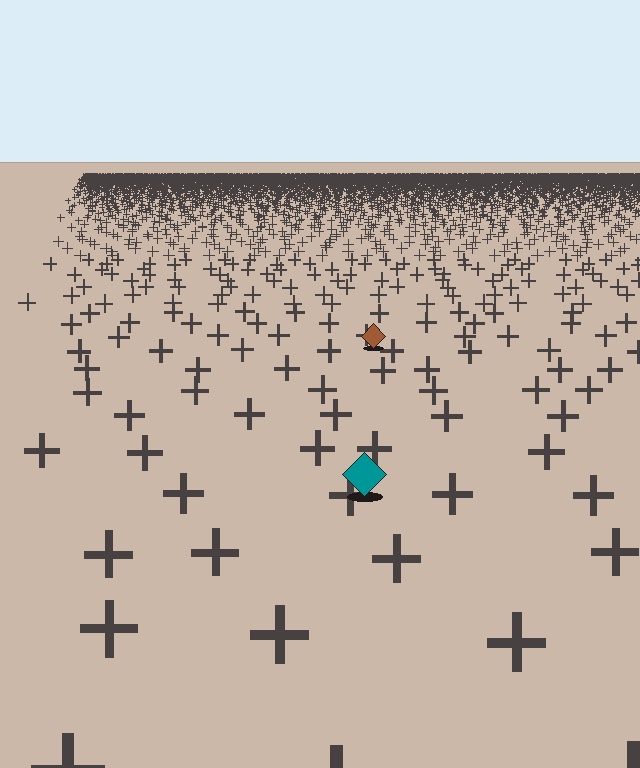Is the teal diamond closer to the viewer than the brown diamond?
Yes. The teal diamond is closer — you can tell from the texture gradient: the ground texture is coarser near it.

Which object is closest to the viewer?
The teal diamond is closest. The texture marks near it are larger and more spread out.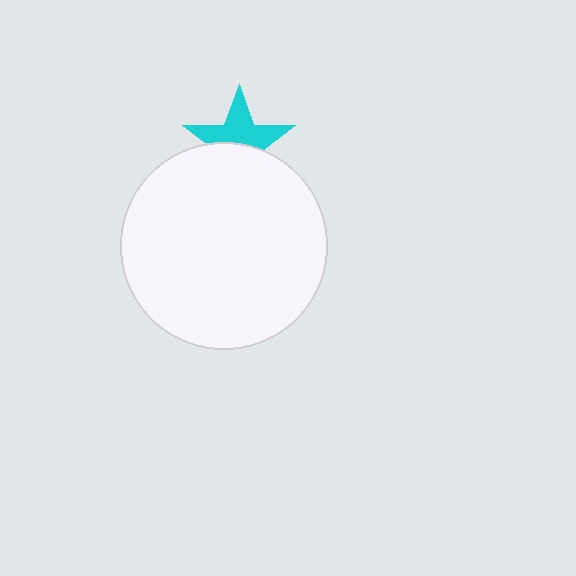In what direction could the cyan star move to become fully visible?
The cyan star could move up. That would shift it out from behind the white circle entirely.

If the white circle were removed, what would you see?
You would see the complete cyan star.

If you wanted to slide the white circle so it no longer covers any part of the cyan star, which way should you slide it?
Slide it down — that is the most direct way to separate the two shapes.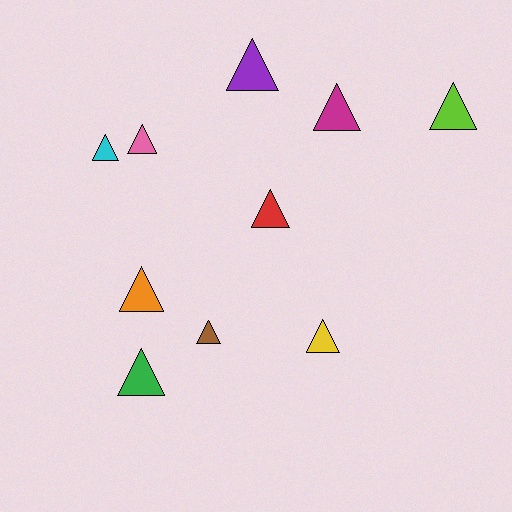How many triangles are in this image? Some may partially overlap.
There are 10 triangles.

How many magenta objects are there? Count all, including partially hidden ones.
There is 1 magenta object.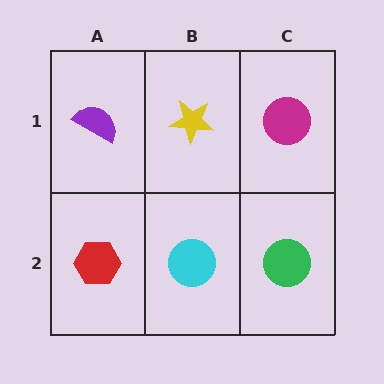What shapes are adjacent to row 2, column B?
A yellow star (row 1, column B), a red hexagon (row 2, column A), a green circle (row 2, column C).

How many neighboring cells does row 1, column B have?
3.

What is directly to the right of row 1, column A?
A yellow star.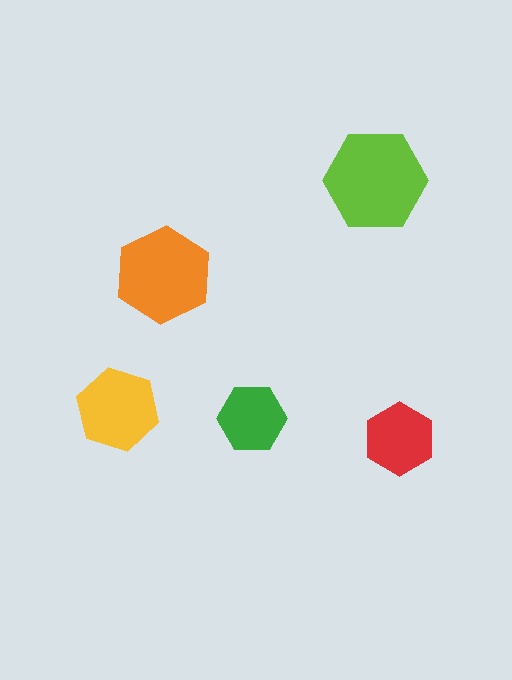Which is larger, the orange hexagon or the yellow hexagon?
The orange one.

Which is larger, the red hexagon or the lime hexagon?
The lime one.